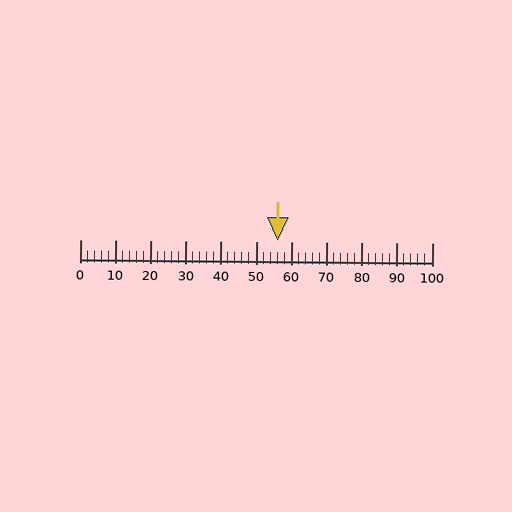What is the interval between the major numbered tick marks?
The major tick marks are spaced 10 units apart.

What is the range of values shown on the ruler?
The ruler shows values from 0 to 100.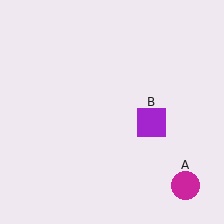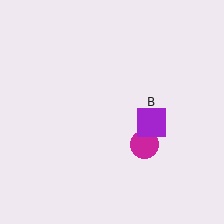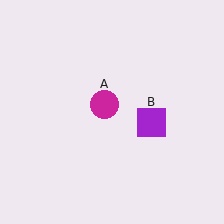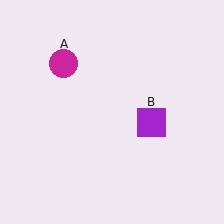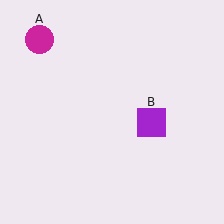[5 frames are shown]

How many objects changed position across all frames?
1 object changed position: magenta circle (object A).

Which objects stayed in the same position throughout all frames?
Purple square (object B) remained stationary.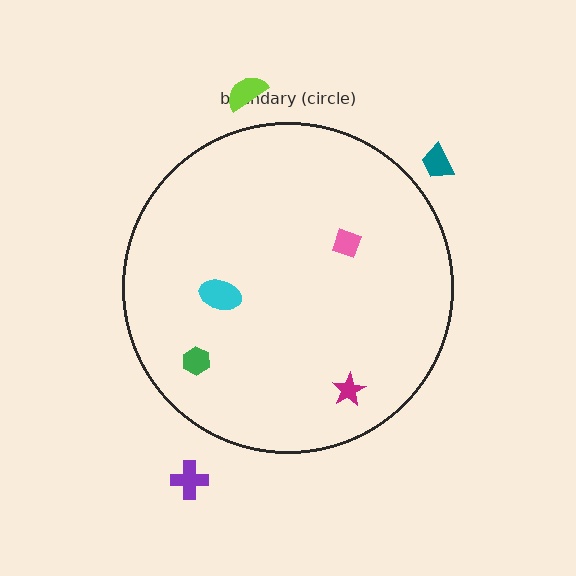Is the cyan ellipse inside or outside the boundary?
Inside.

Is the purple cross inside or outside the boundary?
Outside.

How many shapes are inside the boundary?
4 inside, 3 outside.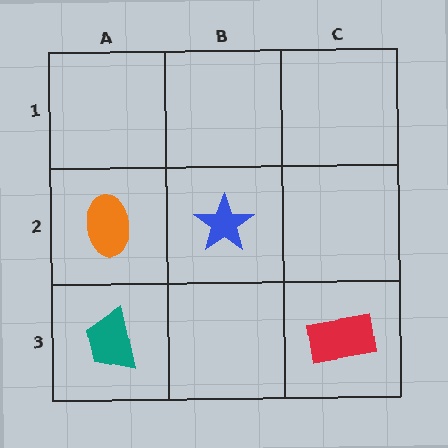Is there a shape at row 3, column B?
No, that cell is empty.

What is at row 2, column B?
A blue star.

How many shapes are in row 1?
0 shapes.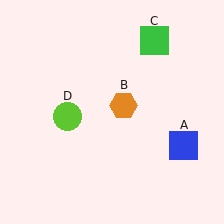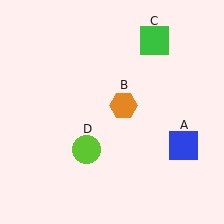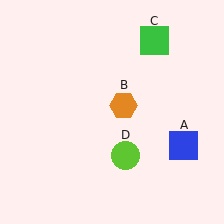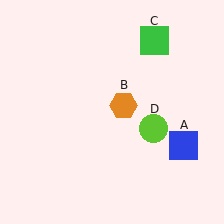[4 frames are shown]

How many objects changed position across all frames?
1 object changed position: lime circle (object D).